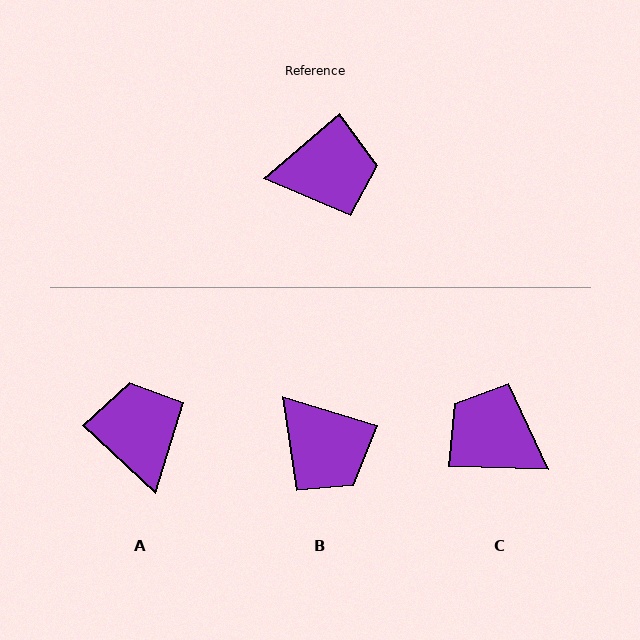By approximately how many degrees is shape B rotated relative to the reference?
Approximately 58 degrees clockwise.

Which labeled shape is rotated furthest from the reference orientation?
C, about 138 degrees away.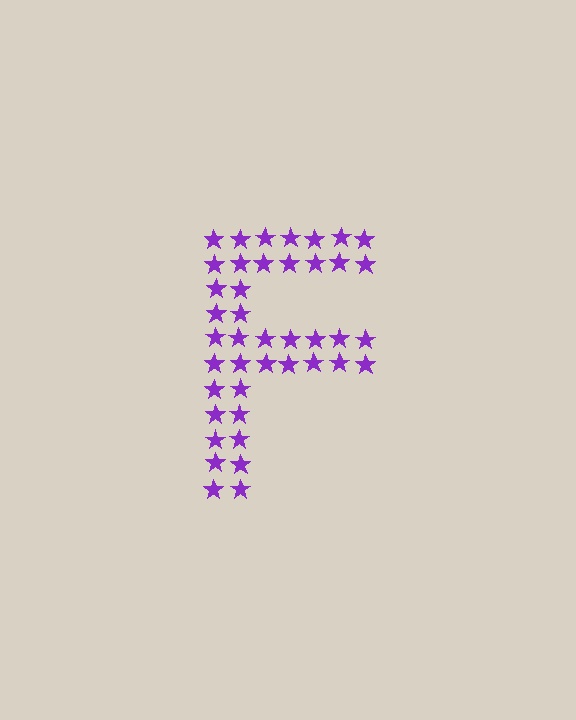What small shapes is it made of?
It is made of small stars.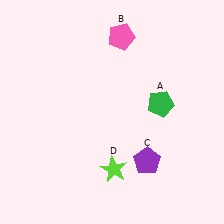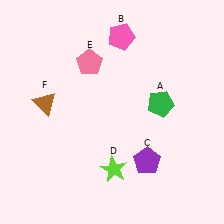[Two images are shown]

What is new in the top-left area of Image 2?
A brown triangle (F) was added in the top-left area of Image 2.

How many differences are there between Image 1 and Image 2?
There are 2 differences between the two images.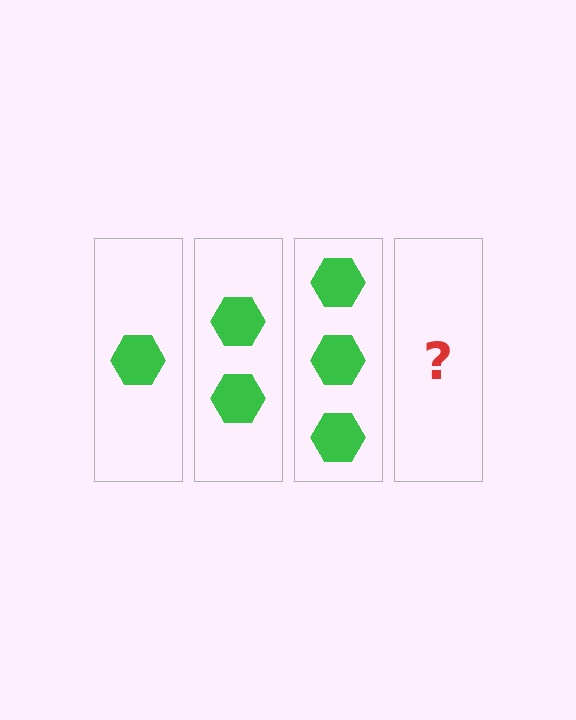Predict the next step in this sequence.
The next step is 4 hexagons.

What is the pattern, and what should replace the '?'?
The pattern is that each step adds one more hexagon. The '?' should be 4 hexagons.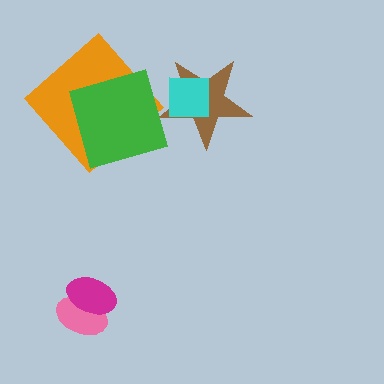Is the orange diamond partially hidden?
Yes, it is partially covered by another shape.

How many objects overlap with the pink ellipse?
1 object overlaps with the pink ellipse.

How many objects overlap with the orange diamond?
1 object overlaps with the orange diamond.